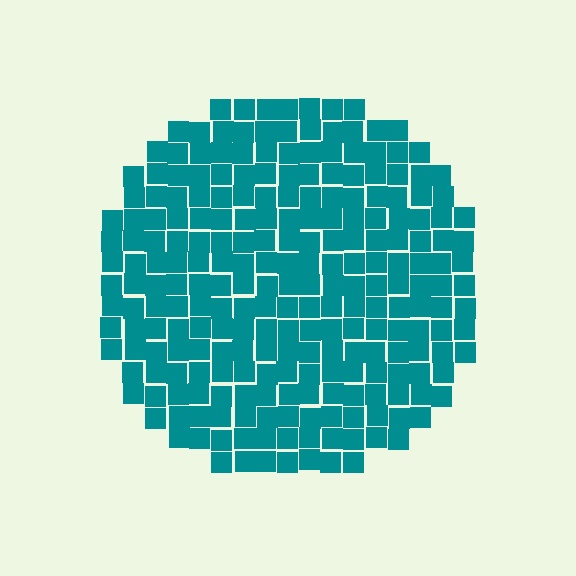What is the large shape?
The large shape is a circle.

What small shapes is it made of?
It is made of small squares.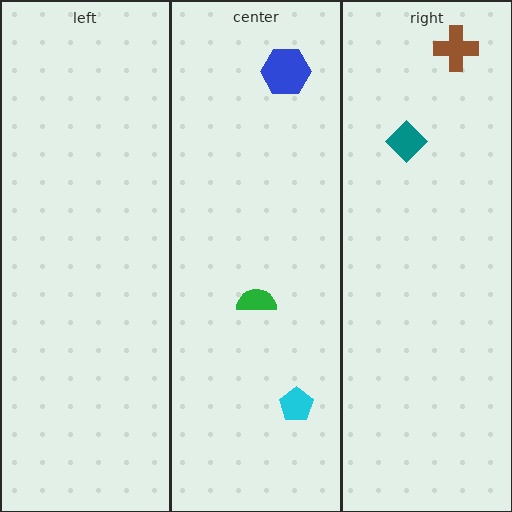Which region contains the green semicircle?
The center region.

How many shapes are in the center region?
3.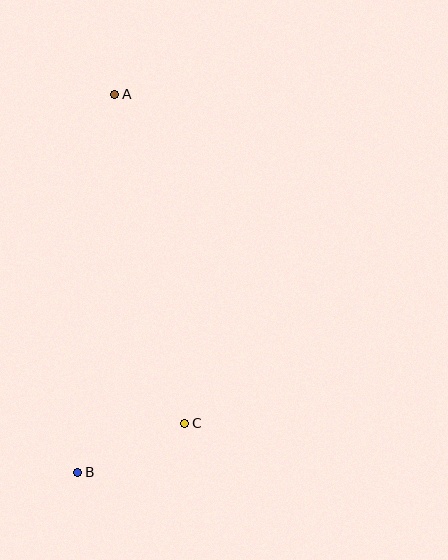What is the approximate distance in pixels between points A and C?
The distance between A and C is approximately 336 pixels.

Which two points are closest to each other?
Points B and C are closest to each other.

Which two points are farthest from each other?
Points A and B are farthest from each other.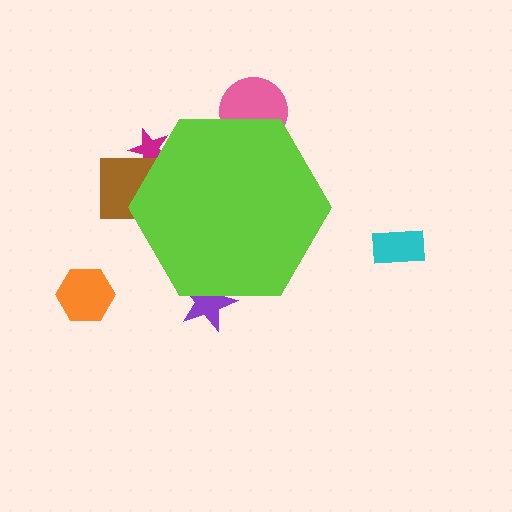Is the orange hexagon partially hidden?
No, the orange hexagon is fully visible.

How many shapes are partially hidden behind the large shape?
4 shapes are partially hidden.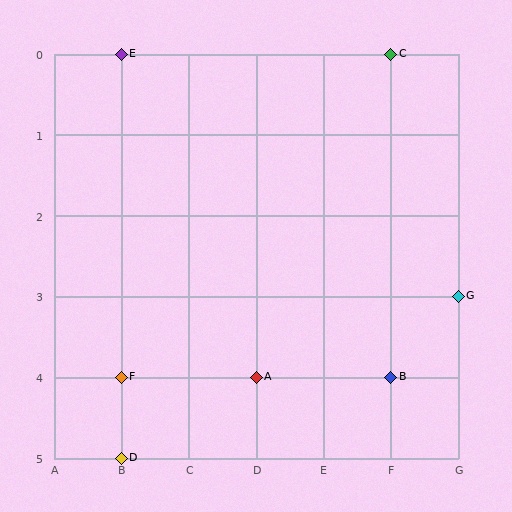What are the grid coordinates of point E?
Point E is at grid coordinates (B, 0).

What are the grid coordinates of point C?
Point C is at grid coordinates (F, 0).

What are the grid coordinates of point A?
Point A is at grid coordinates (D, 4).